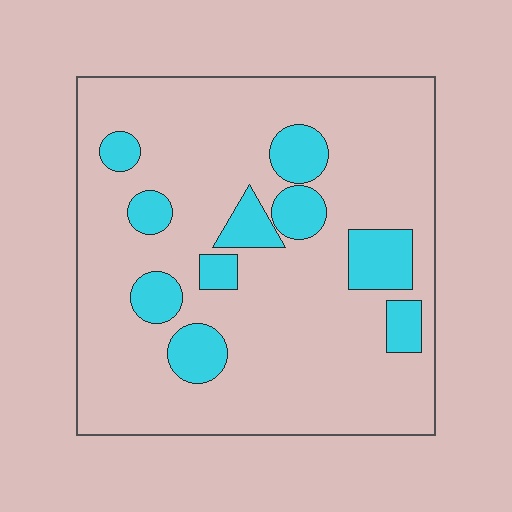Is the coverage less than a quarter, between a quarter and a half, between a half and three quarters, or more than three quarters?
Less than a quarter.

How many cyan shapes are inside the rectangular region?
10.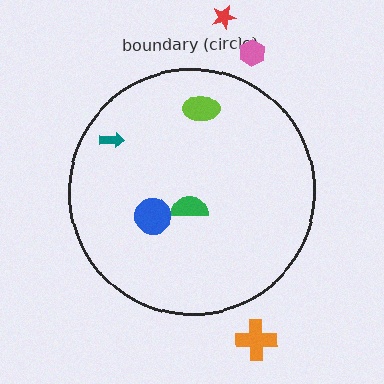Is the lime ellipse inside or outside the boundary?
Inside.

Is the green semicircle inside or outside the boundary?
Inside.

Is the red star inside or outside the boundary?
Outside.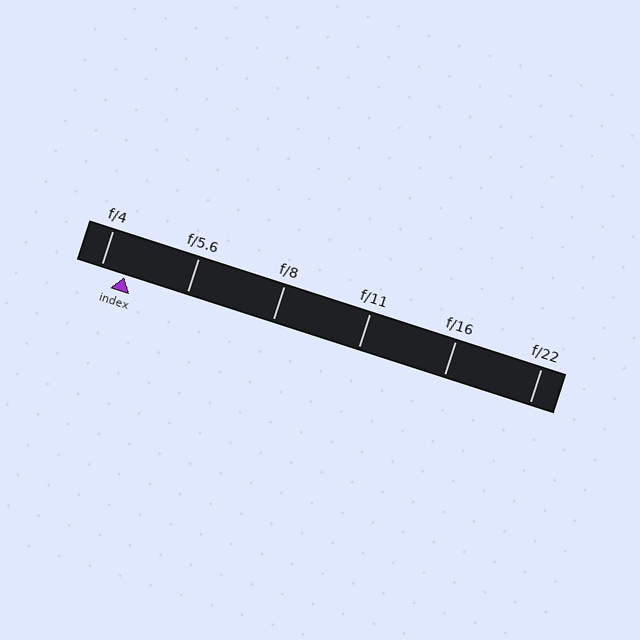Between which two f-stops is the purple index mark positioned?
The index mark is between f/4 and f/5.6.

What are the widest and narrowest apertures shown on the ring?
The widest aperture shown is f/4 and the narrowest is f/22.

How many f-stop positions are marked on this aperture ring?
There are 6 f-stop positions marked.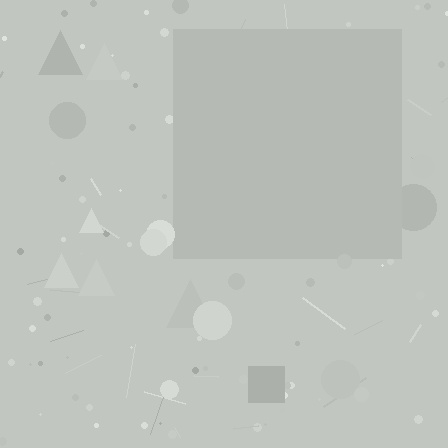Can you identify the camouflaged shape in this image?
The camouflaged shape is a square.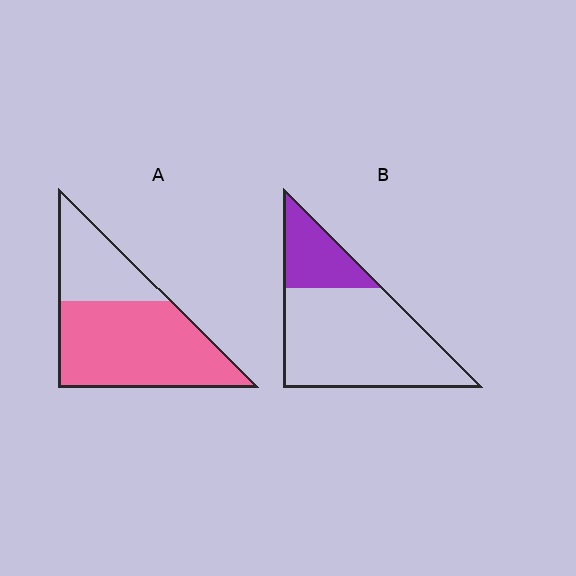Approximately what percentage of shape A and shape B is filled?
A is approximately 70% and B is approximately 25%.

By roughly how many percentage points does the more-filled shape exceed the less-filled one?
By roughly 45 percentage points (A over B).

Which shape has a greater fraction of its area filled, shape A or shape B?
Shape A.